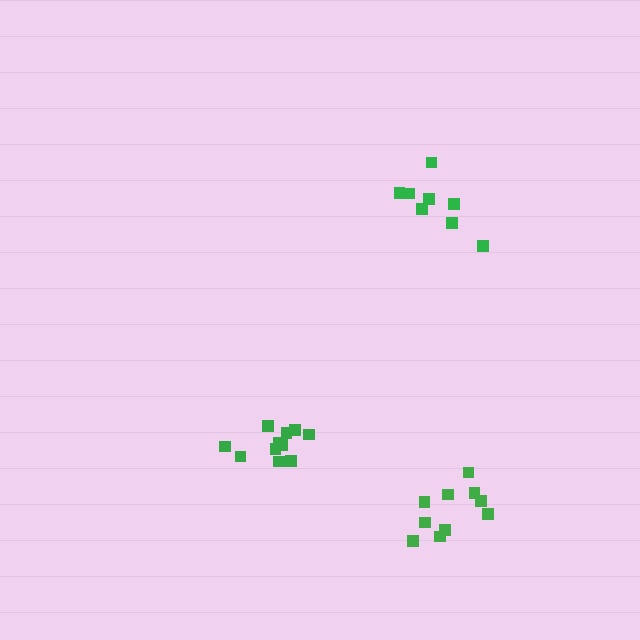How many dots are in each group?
Group 1: 8 dots, Group 2: 10 dots, Group 3: 11 dots (29 total).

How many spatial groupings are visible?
There are 3 spatial groupings.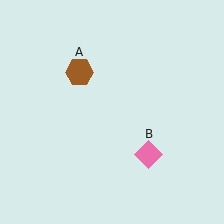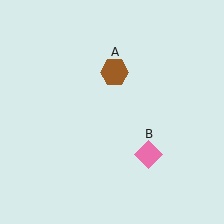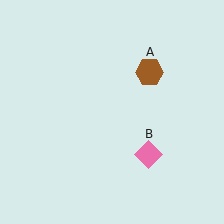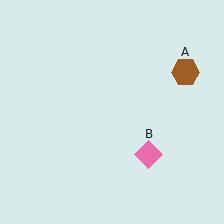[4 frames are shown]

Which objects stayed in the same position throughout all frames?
Pink diamond (object B) remained stationary.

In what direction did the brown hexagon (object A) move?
The brown hexagon (object A) moved right.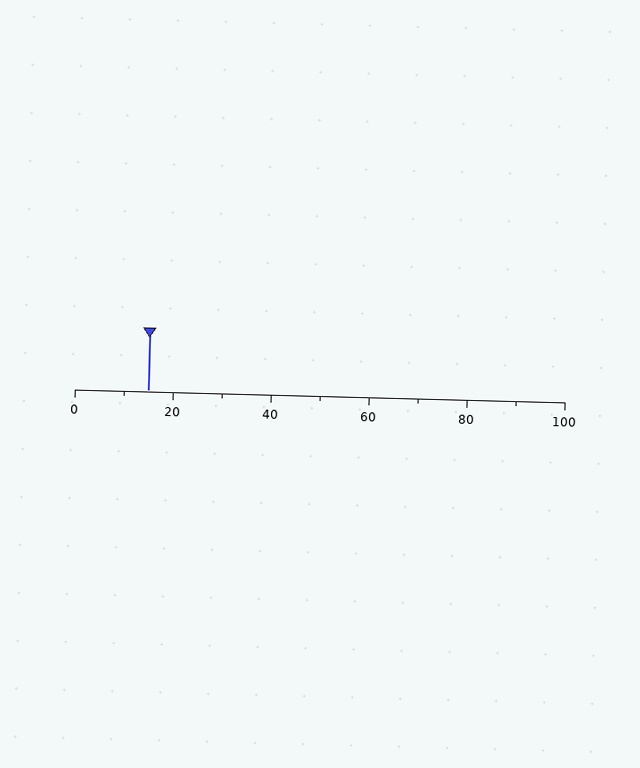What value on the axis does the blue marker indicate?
The marker indicates approximately 15.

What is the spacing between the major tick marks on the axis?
The major ticks are spaced 20 apart.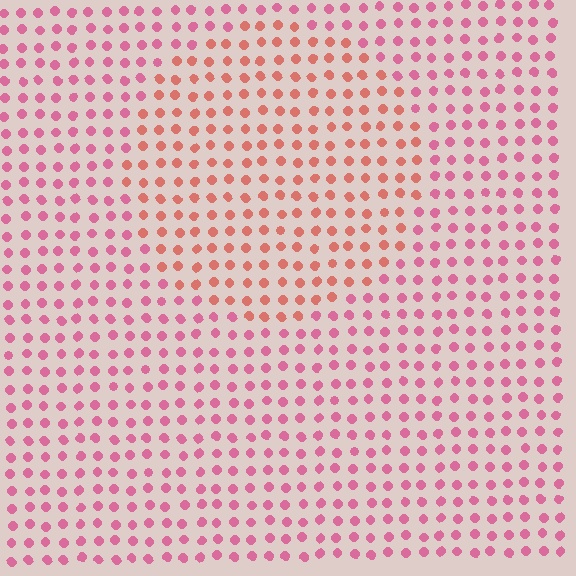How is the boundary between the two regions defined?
The boundary is defined purely by a slight shift in hue (about 32 degrees). Spacing, size, and orientation are identical on both sides.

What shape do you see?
I see a circle.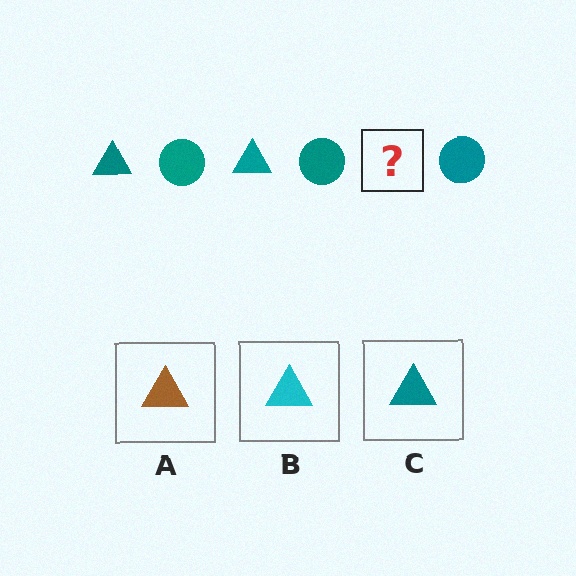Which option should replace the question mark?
Option C.